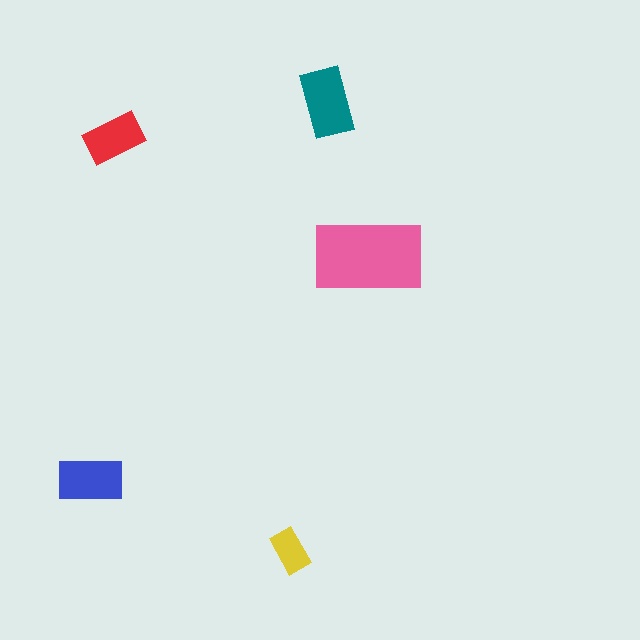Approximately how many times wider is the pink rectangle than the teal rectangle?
About 1.5 times wider.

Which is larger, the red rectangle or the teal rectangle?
The teal one.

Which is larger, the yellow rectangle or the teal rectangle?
The teal one.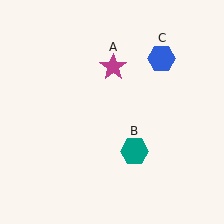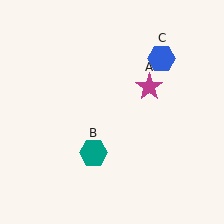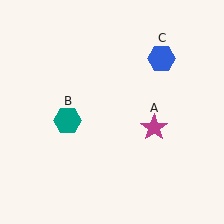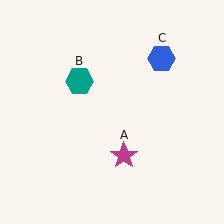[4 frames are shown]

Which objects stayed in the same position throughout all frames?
Blue hexagon (object C) remained stationary.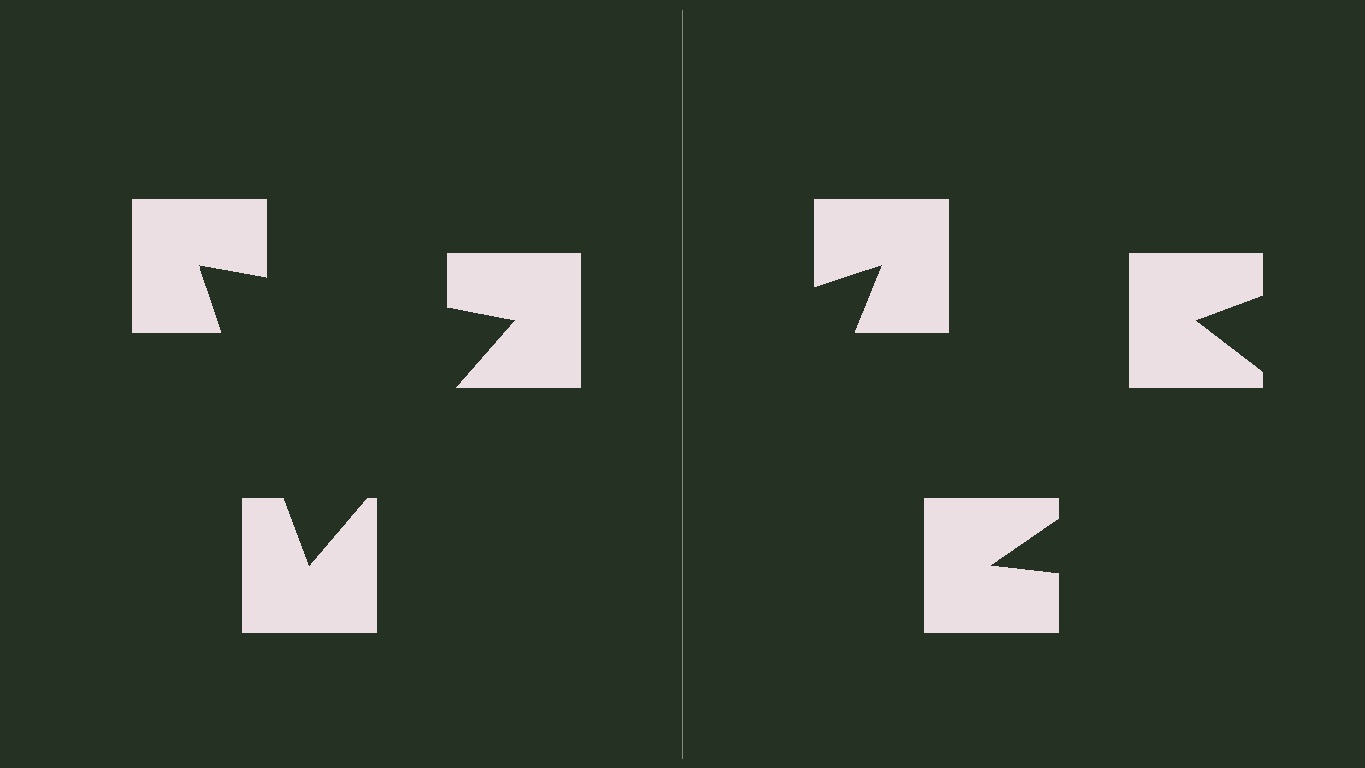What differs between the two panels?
The notched squares are positioned identically on both sides; only the wedge orientations differ. On the left they align to a triangle; on the right they are misaligned.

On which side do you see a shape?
An illusory triangle appears on the left side. On the right side the wedge cuts are rotated, so no coherent shape forms.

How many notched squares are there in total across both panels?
6 — 3 on each side.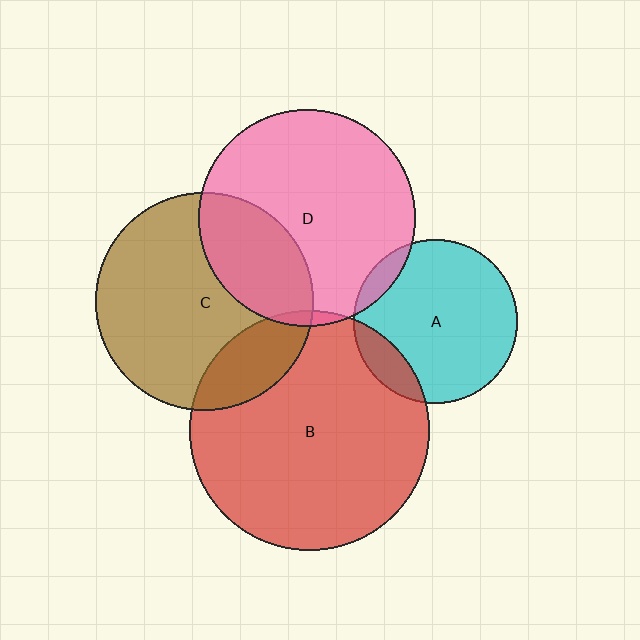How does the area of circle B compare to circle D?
Approximately 1.2 times.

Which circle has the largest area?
Circle B (red).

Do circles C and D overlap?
Yes.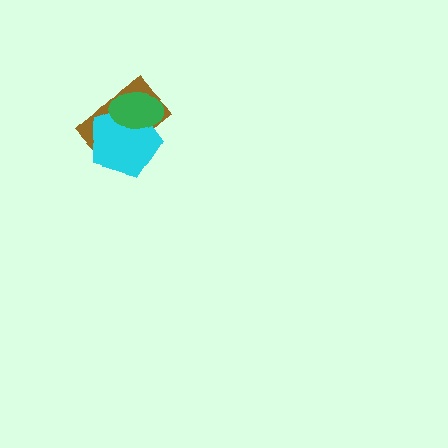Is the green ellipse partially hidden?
No, no other shape covers it.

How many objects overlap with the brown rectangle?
2 objects overlap with the brown rectangle.